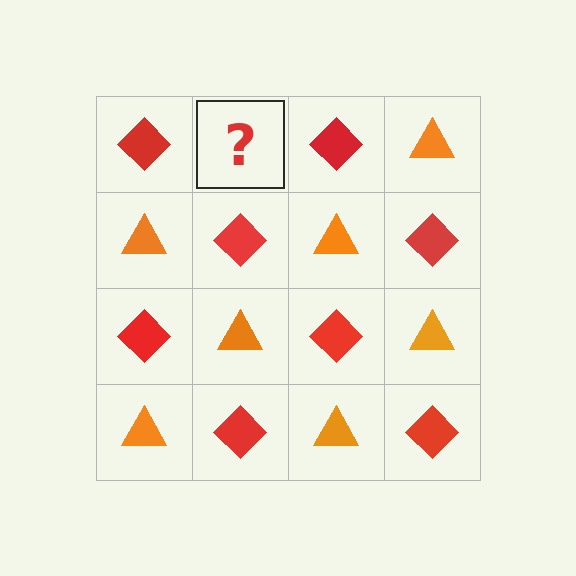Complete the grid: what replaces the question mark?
The question mark should be replaced with an orange triangle.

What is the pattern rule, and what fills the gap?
The rule is that it alternates red diamond and orange triangle in a checkerboard pattern. The gap should be filled with an orange triangle.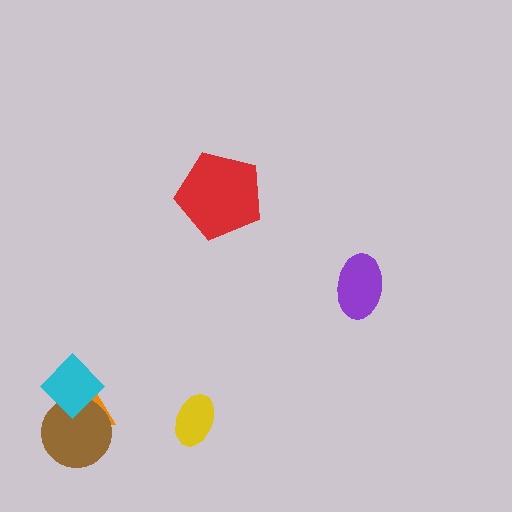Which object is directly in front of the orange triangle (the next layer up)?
The brown circle is directly in front of the orange triangle.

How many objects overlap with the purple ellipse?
0 objects overlap with the purple ellipse.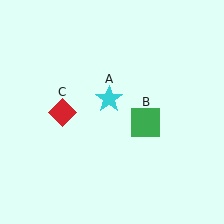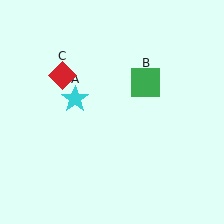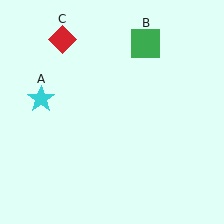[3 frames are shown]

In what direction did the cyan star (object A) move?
The cyan star (object A) moved left.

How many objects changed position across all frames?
3 objects changed position: cyan star (object A), green square (object B), red diamond (object C).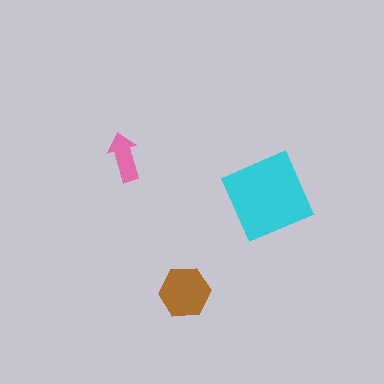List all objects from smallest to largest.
The pink arrow, the brown hexagon, the cyan diamond.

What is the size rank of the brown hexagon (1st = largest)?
2nd.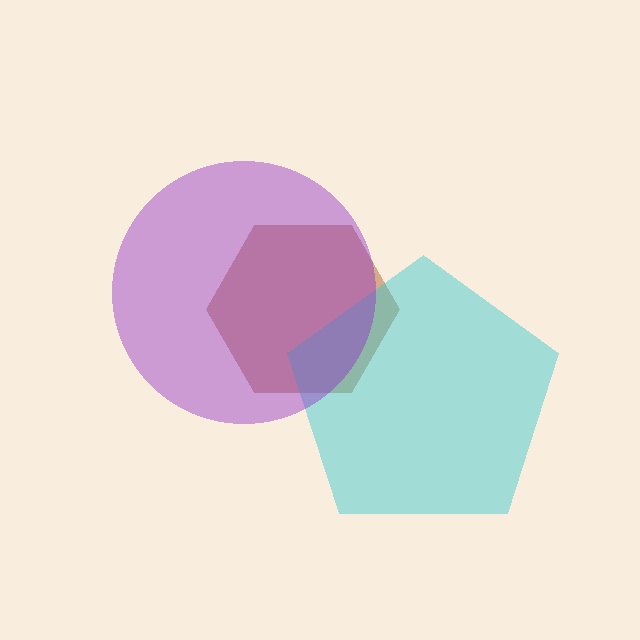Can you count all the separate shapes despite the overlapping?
Yes, there are 3 separate shapes.